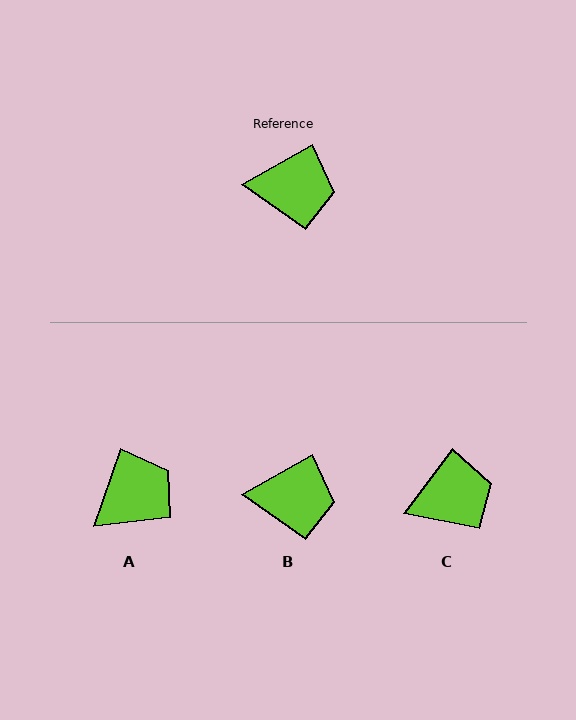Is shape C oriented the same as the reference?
No, it is off by about 24 degrees.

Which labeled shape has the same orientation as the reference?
B.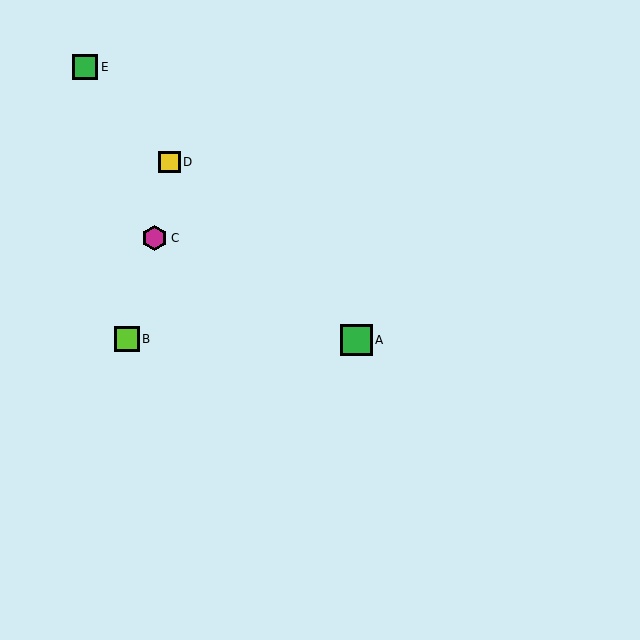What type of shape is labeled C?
Shape C is a magenta hexagon.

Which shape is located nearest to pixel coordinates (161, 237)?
The magenta hexagon (labeled C) at (155, 238) is nearest to that location.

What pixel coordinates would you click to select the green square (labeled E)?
Click at (85, 67) to select the green square E.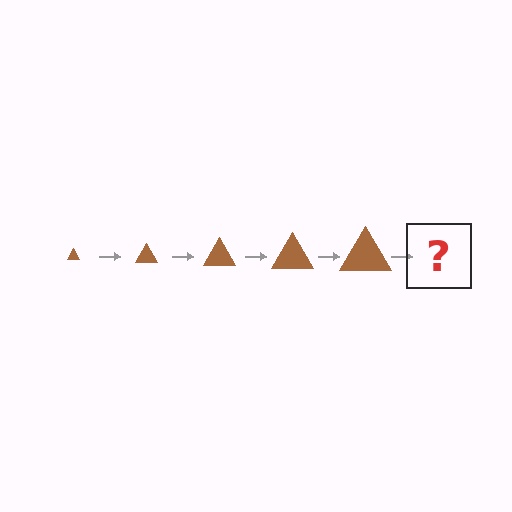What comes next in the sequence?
The next element should be a brown triangle, larger than the previous one.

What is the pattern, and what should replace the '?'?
The pattern is that the triangle gets progressively larger each step. The '?' should be a brown triangle, larger than the previous one.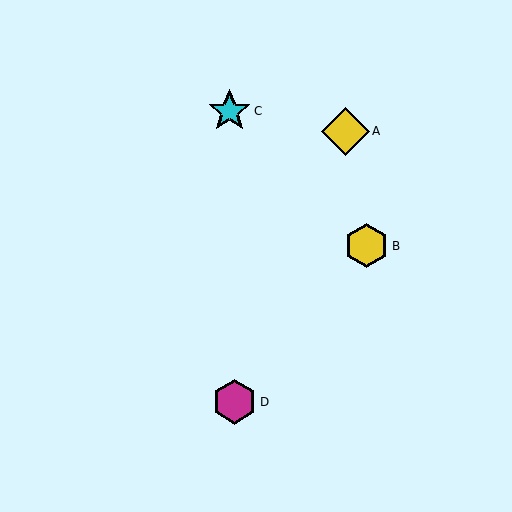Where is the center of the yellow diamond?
The center of the yellow diamond is at (345, 131).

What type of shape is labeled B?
Shape B is a yellow hexagon.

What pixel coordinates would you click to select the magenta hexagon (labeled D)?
Click at (234, 402) to select the magenta hexagon D.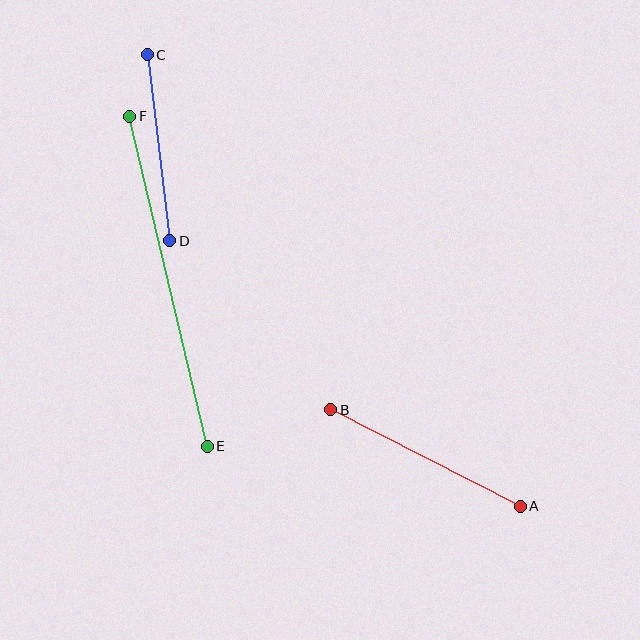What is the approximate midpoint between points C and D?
The midpoint is at approximately (159, 148) pixels.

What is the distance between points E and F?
The distance is approximately 339 pixels.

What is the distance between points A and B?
The distance is approximately 213 pixels.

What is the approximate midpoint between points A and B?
The midpoint is at approximately (425, 458) pixels.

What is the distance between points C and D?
The distance is approximately 188 pixels.